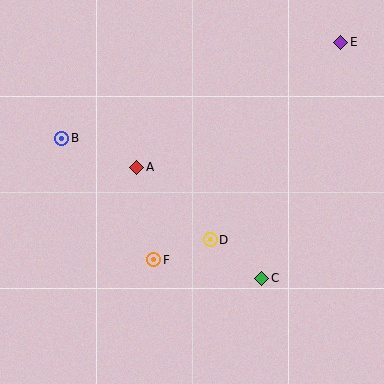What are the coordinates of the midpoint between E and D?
The midpoint between E and D is at (276, 141).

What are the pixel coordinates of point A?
Point A is at (137, 167).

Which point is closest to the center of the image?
Point D at (210, 240) is closest to the center.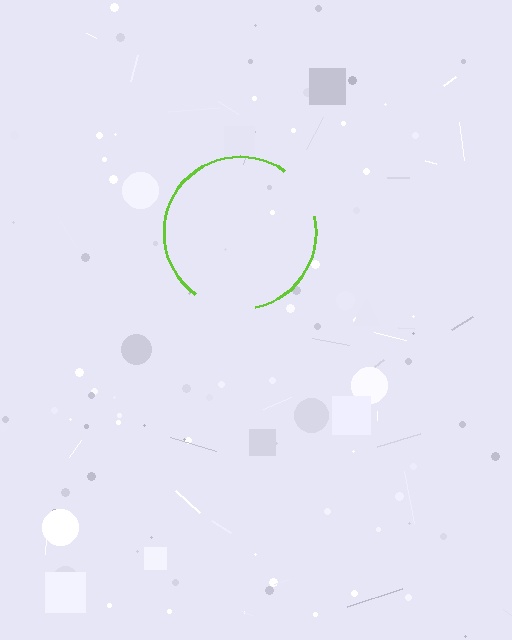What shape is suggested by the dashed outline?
The dashed outline suggests a circle.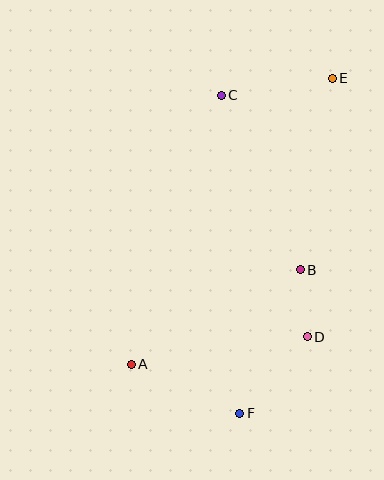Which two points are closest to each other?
Points B and D are closest to each other.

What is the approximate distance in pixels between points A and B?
The distance between A and B is approximately 194 pixels.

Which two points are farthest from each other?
Points A and E are farthest from each other.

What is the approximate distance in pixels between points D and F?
The distance between D and F is approximately 102 pixels.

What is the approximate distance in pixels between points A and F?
The distance between A and F is approximately 119 pixels.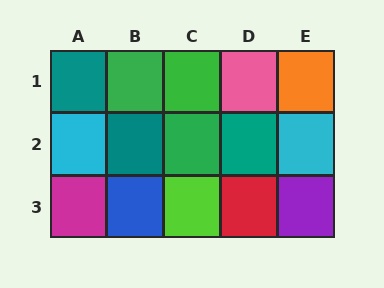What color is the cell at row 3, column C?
Lime.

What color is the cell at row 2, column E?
Cyan.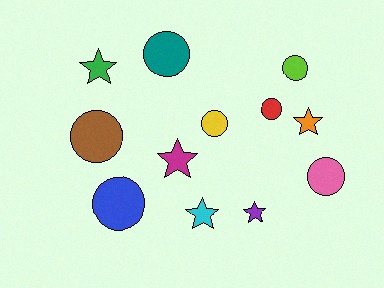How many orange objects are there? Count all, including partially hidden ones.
There is 1 orange object.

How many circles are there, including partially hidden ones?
There are 7 circles.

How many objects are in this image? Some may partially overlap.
There are 12 objects.